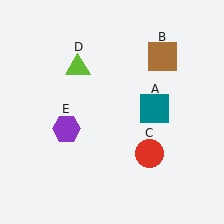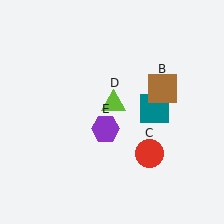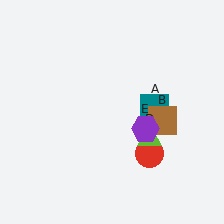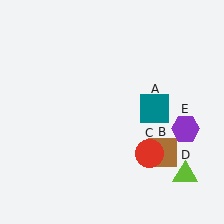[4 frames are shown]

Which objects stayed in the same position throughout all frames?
Teal square (object A) and red circle (object C) remained stationary.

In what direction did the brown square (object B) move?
The brown square (object B) moved down.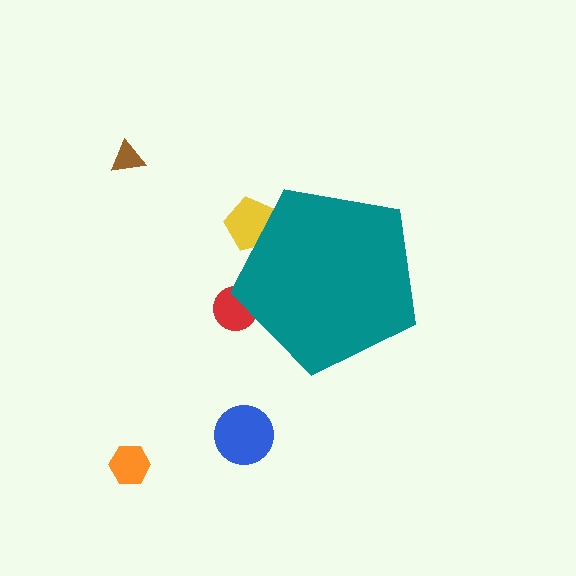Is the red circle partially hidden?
Yes, the red circle is partially hidden behind the teal pentagon.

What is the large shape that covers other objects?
A teal pentagon.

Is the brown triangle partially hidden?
No, the brown triangle is fully visible.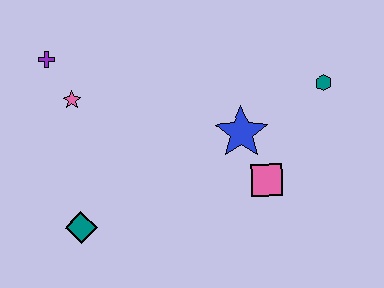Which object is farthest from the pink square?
The purple cross is farthest from the pink square.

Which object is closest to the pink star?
The purple cross is closest to the pink star.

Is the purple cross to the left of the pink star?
Yes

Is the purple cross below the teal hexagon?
No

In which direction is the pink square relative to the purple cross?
The pink square is to the right of the purple cross.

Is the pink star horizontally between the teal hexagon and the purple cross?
Yes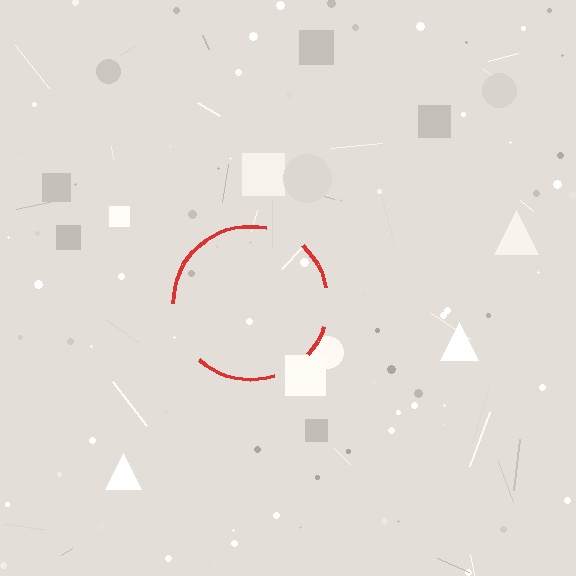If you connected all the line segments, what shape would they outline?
They would outline a circle.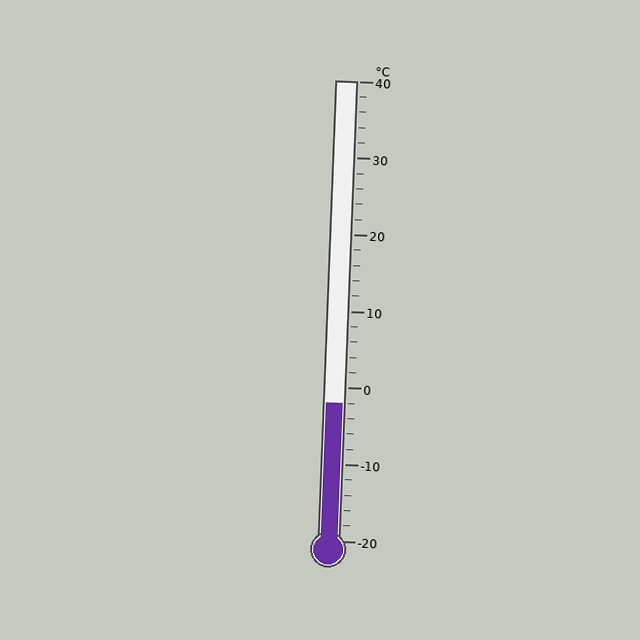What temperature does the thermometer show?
The thermometer shows approximately -2°C.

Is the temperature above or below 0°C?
The temperature is below 0°C.